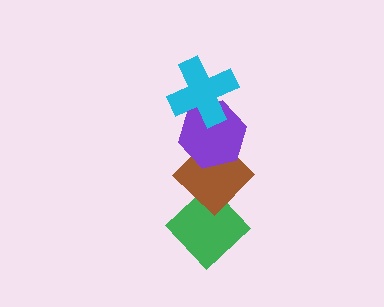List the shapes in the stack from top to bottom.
From top to bottom: the cyan cross, the purple hexagon, the brown diamond, the green diamond.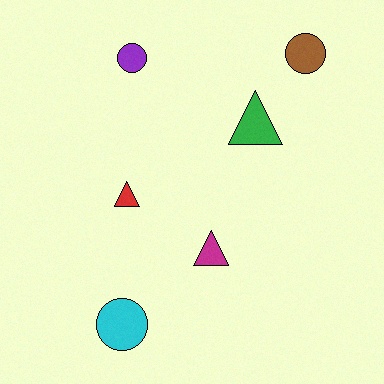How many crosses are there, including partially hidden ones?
There are no crosses.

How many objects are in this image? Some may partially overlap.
There are 6 objects.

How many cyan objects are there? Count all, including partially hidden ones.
There is 1 cyan object.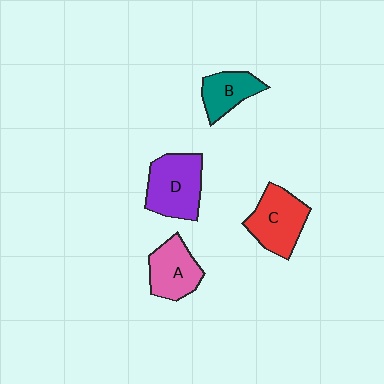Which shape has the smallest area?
Shape B (teal).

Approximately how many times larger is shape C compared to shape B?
Approximately 1.5 times.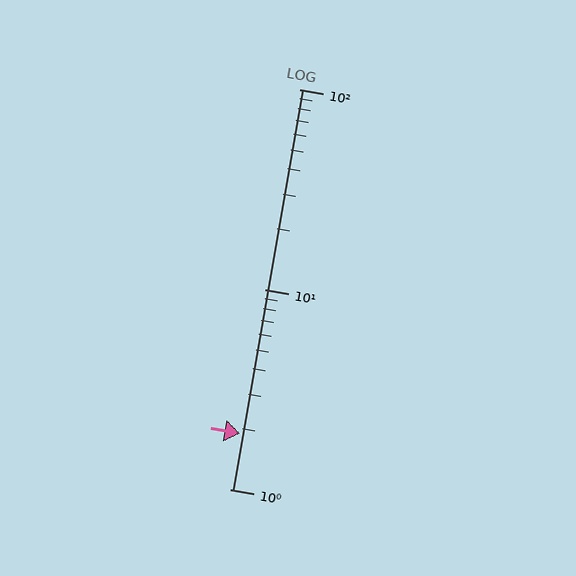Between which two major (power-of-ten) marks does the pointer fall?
The pointer is between 1 and 10.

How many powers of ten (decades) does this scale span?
The scale spans 2 decades, from 1 to 100.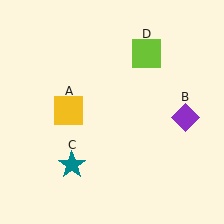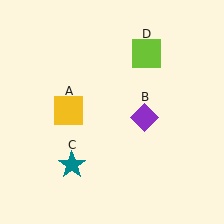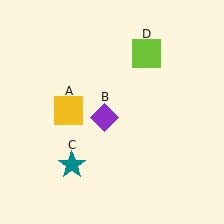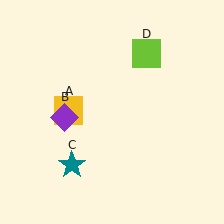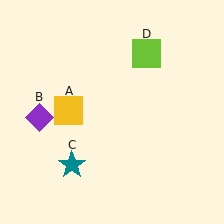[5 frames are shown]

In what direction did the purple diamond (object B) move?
The purple diamond (object B) moved left.